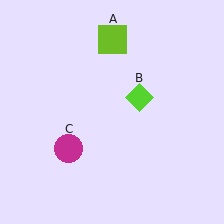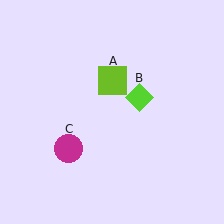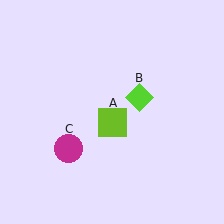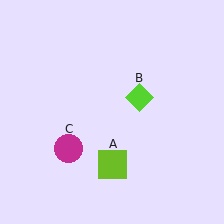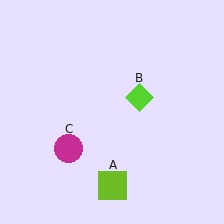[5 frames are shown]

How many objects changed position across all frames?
1 object changed position: lime square (object A).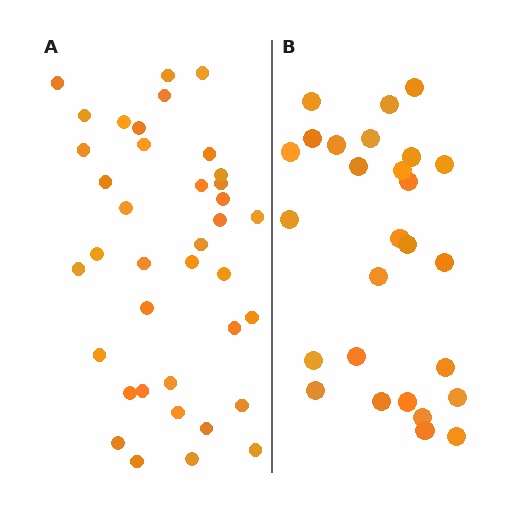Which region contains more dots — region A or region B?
Region A (the left region) has more dots.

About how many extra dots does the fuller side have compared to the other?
Region A has roughly 12 or so more dots than region B.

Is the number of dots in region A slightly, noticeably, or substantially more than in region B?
Region A has noticeably more, but not dramatically so. The ratio is roughly 1.4 to 1.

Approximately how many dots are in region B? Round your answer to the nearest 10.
About 30 dots. (The exact count is 27, which rounds to 30.)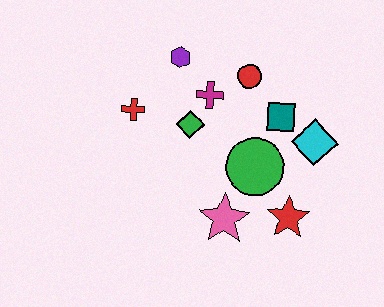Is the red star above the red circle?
No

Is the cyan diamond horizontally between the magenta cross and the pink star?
No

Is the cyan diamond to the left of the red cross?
No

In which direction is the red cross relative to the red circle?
The red cross is to the left of the red circle.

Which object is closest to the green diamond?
The magenta cross is closest to the green diamond.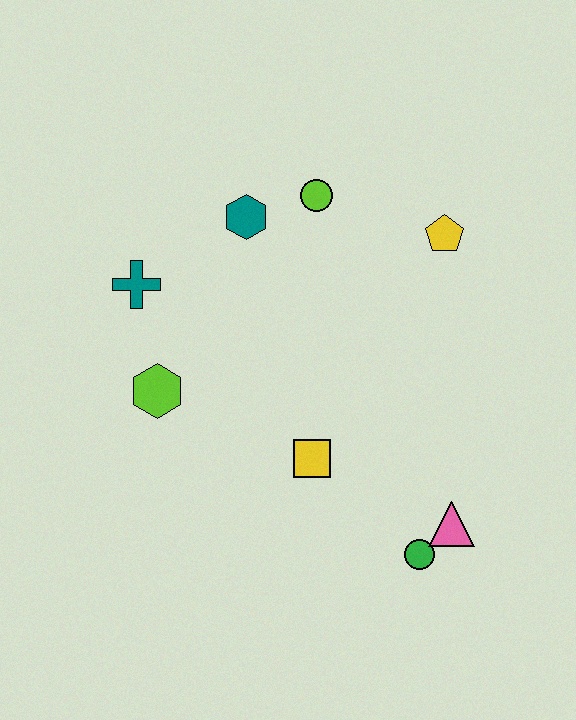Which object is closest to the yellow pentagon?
The lime circle is closest to the yellow pentagon.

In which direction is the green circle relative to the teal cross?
The green circle is to the right of the teal cross.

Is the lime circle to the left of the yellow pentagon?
Yes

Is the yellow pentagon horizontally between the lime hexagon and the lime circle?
No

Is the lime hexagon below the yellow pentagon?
Yes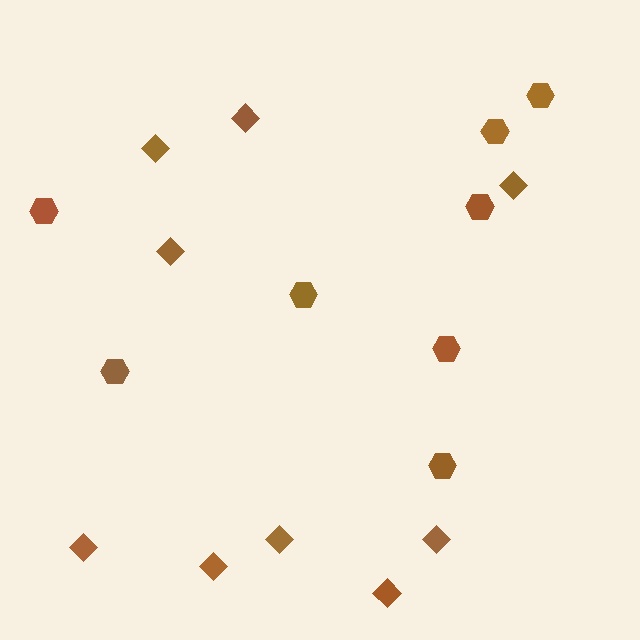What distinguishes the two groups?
There are 2 groups: one group of diamonds (9) and one group of hexagons (8).